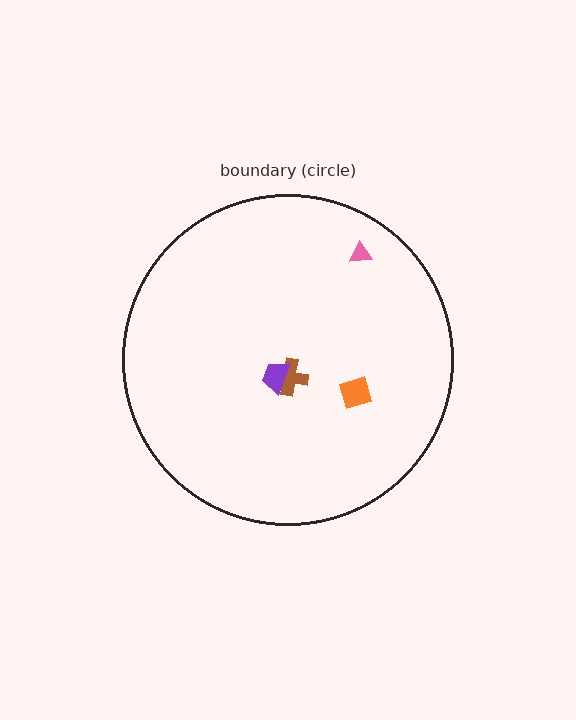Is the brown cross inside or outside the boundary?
Inside.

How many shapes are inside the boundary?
4 inside, 0 outside.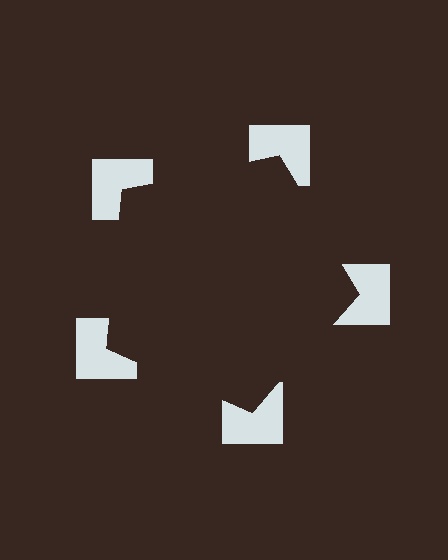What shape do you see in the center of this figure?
An illusory pentagon — its edges are inferred from the aligned wedge cuts in the notched squares, not physically drawn.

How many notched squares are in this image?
There are 5 — one at each vertex of the illusory pentagon.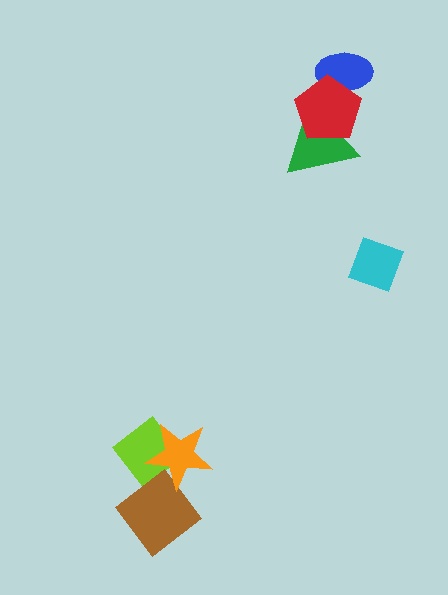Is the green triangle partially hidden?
Yes, it is partially covered by another shape.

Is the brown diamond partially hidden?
No, no other shape covers it.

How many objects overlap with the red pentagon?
2 objects overlap with the red pentagon.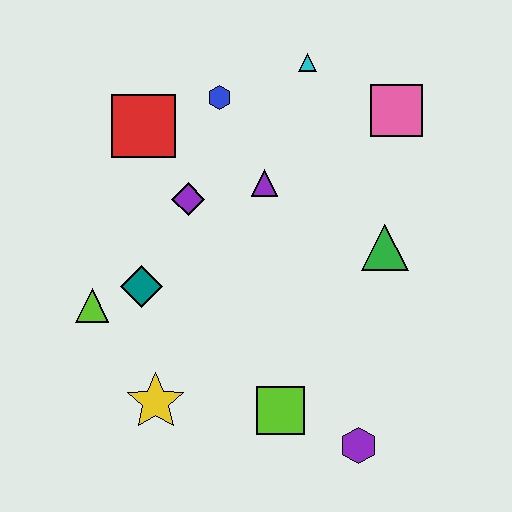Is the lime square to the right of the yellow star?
Yes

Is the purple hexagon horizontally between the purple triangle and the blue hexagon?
No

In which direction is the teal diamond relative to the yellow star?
The teal diamond is above the yellow star.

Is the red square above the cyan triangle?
No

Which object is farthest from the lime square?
The cyan triangle is farthest from the lime square.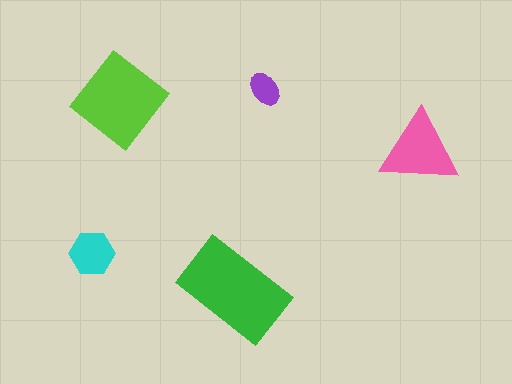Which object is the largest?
The green rectangle.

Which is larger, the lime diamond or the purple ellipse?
The lime diamond.